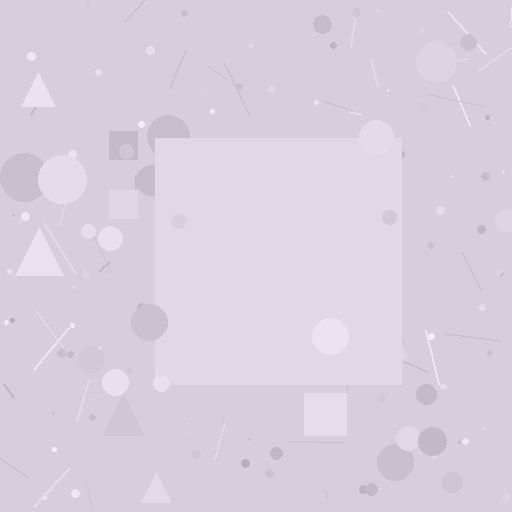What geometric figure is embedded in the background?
A square is embedded in the background.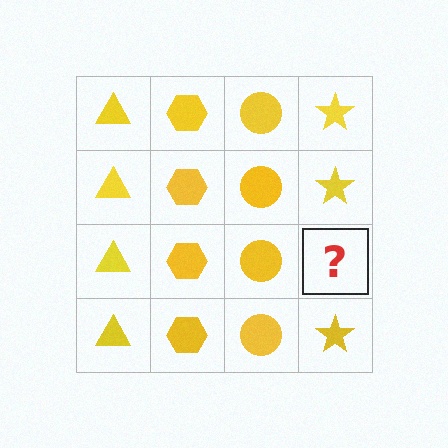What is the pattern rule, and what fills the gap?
The rule is that each column has a consistent shape. The gap should be filled with a yellow star.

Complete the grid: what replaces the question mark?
The question mark should be replaced with a yellow star.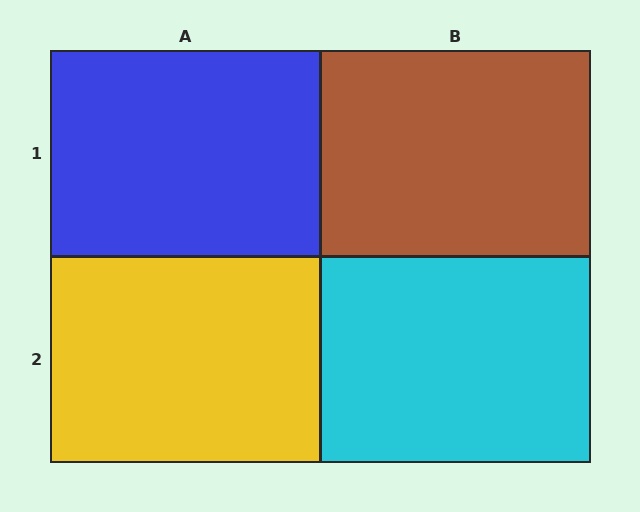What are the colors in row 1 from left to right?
Blue, brown.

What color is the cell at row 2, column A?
Yellow.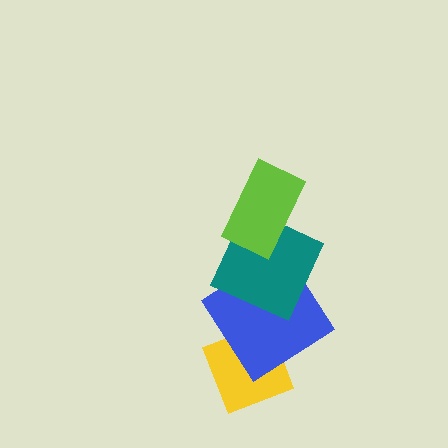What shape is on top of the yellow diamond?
The blue diamond is on top of the yellow diamond.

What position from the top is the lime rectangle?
The lime rectangle is 1st from the top.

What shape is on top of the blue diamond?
The teal square is on top of the blue diamond.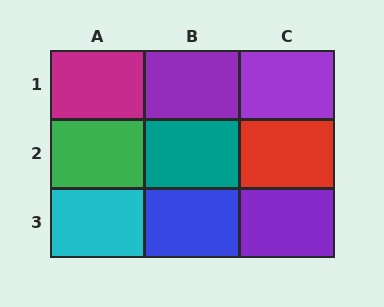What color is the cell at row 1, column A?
Magenta.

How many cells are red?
1 cell is red.